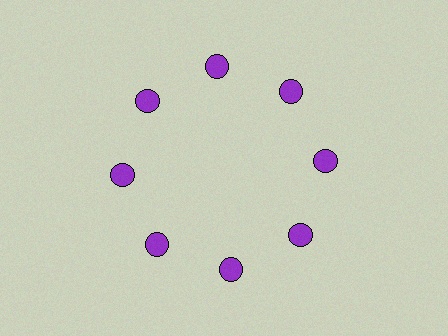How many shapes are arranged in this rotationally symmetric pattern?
There are 8 shapes, arranged in 8 groups of 1.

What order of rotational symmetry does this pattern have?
This pattern has 8-fold rotational symmetry.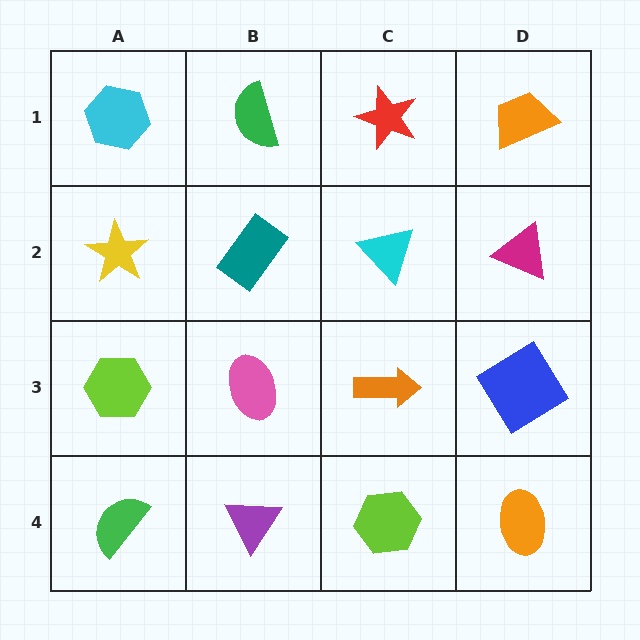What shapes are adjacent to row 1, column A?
A yellow star (row 2, column A), a green semicircle (row 1, column B).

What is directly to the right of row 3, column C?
A blue diamond.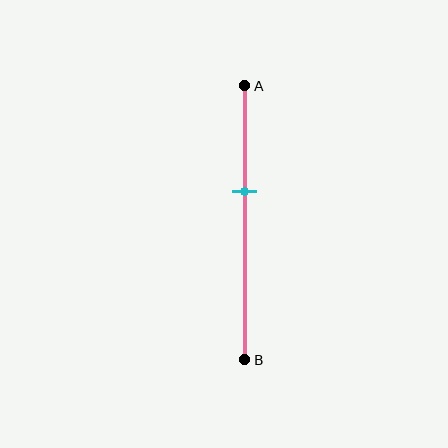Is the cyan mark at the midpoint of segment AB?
No, the mark is at about 40% from A, not at the 50% midpoint.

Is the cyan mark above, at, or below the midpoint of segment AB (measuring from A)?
The cyan mark is above the midpoint of segment AB.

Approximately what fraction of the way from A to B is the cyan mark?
The cyan mark is approximately 40% of the way from A to B.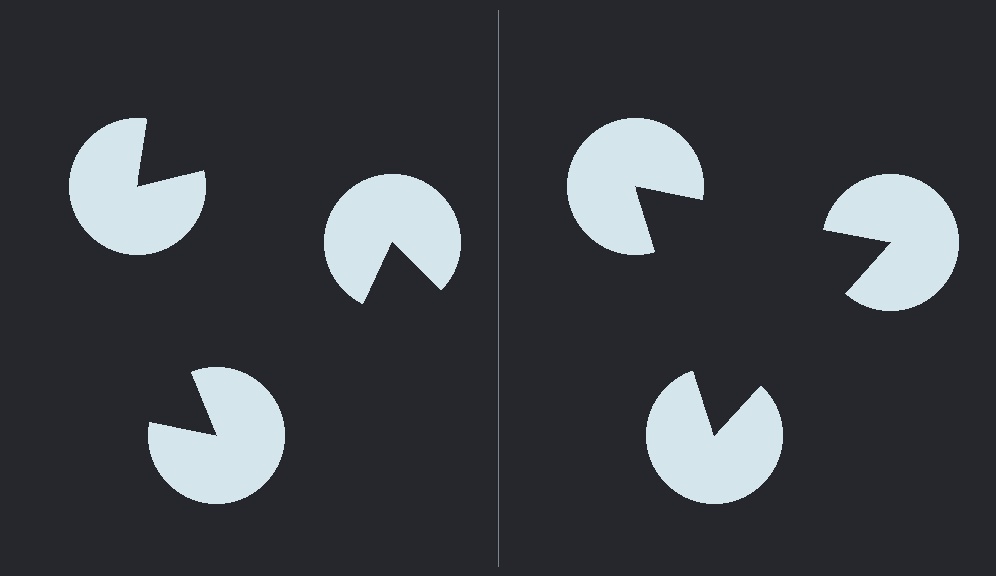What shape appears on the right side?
An illusory triangle.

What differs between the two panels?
The pac-man discs are positioned identically on both sides; only the wedge orientations differ. On the right they align to a triangle; on the left they are misaligned.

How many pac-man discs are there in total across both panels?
6 — 3 on each side.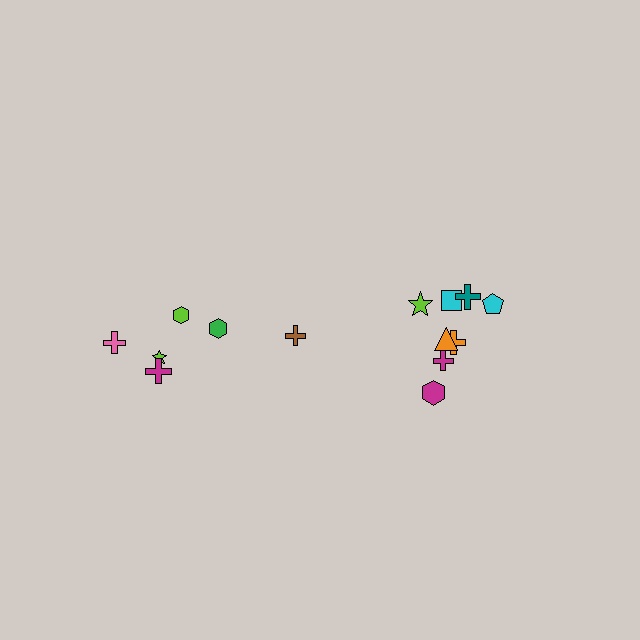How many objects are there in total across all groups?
There are 14 objects.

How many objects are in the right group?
There are 8 objects.